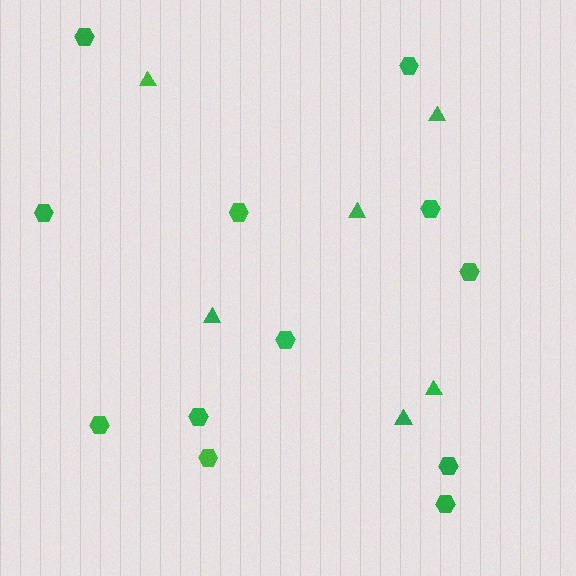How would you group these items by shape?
There are 2 groups: one group of triangles (6) and one group of hexagons (12).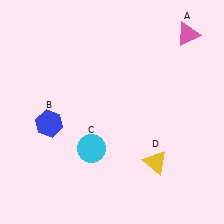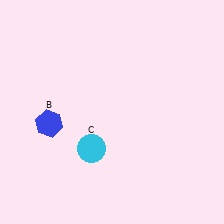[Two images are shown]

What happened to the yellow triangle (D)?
The yellow triangle (D) was removed in Image 2. It was in the bottom-right area of Image 1.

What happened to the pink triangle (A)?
The pink triangle (A) was removed in Image 2. It was in the top-right area of Image 1.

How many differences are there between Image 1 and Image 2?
There are 2 differences between the two images.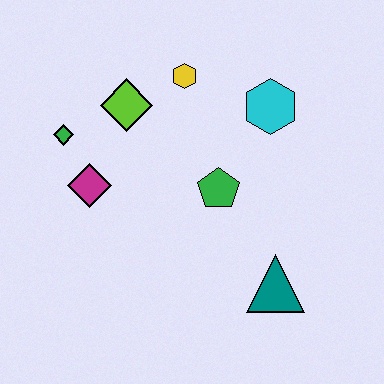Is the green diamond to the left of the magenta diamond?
Yes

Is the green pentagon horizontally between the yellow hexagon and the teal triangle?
Yes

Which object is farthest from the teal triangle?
The green diamond is farthest from the teal triangle.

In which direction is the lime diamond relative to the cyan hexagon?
The lime diamond is to the left of the cyan hexagon.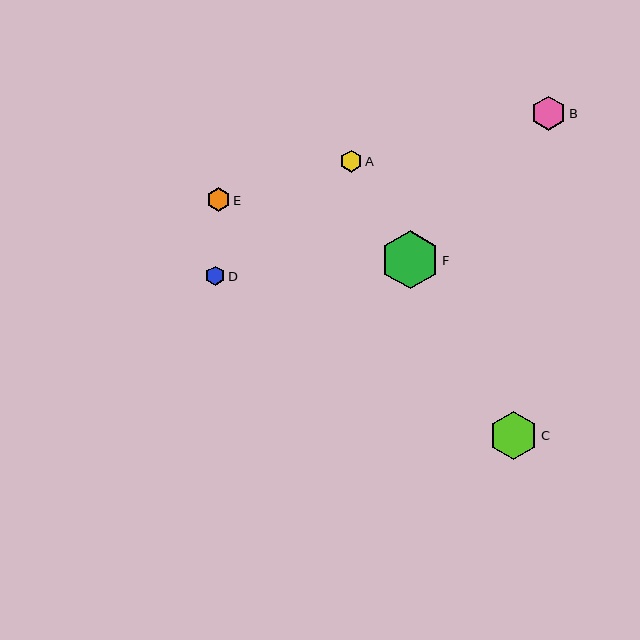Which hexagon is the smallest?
Hexagon D is the smallest with a size of approximately 19 pixels.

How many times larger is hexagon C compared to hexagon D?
Hexagon C is approximately 2.5 times the size of hexagon D.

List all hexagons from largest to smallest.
From largest to smallest: F, C, B, E, A, D.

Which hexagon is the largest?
Hexagon F is the largest with a size of approximately 58 pixels.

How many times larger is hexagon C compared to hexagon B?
Hexagon C is approximately 1.4 times the size of hexagon B.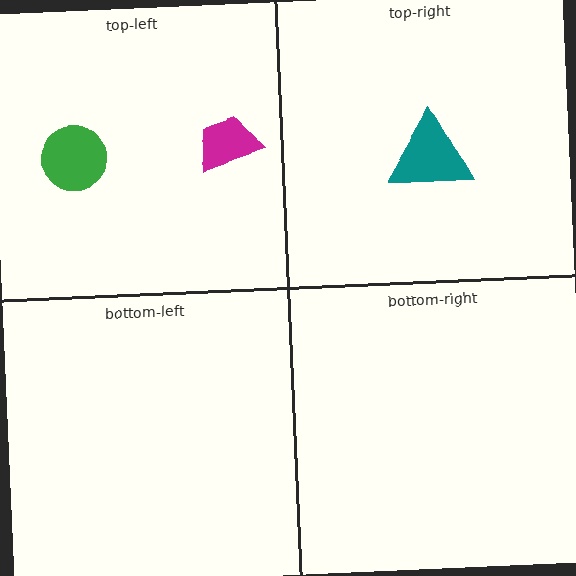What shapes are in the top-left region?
The green circle, the magenta trapezoid.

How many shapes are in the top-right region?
1.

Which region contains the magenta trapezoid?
The top-left region.